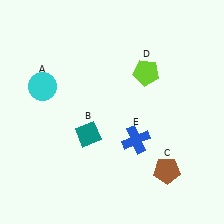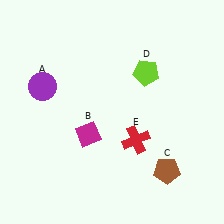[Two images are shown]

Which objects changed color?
A changed from cyan to purple. B changed from teal to magenta. E changed from blue to red.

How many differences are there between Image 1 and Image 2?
There are 3 differences between the two images.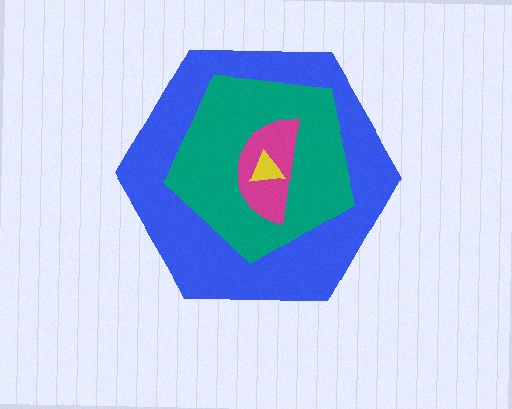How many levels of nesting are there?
4.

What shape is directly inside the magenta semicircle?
The yellow triangle.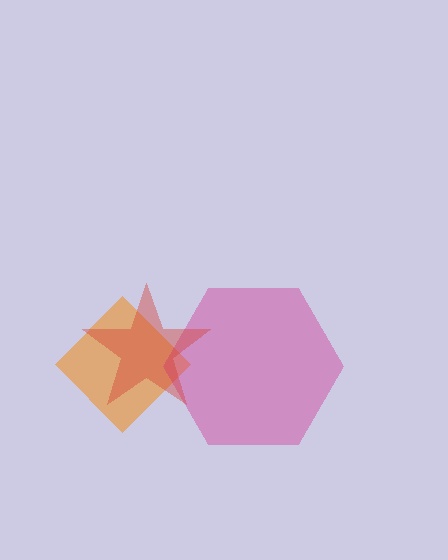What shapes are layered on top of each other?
The layered shapes are: an orange diamond, a magenta hexagon, a red star.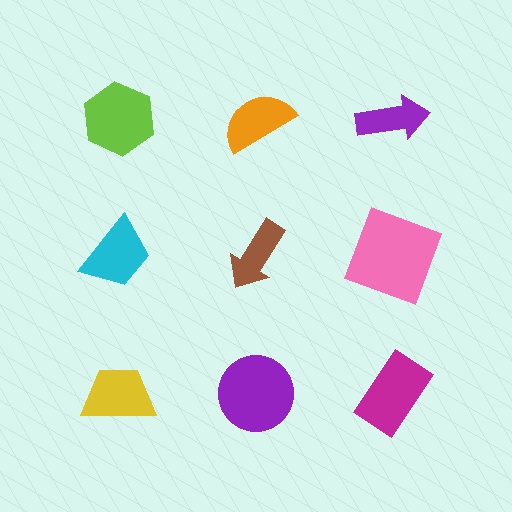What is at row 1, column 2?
An orange semicircle.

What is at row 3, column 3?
A magenta rectangle.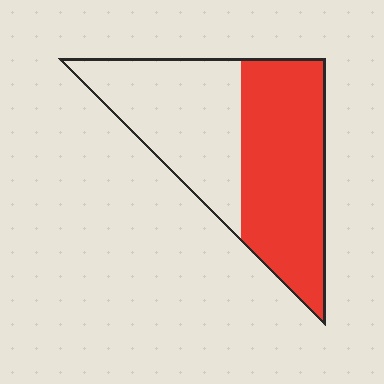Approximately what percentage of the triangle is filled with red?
Approximately 55%.